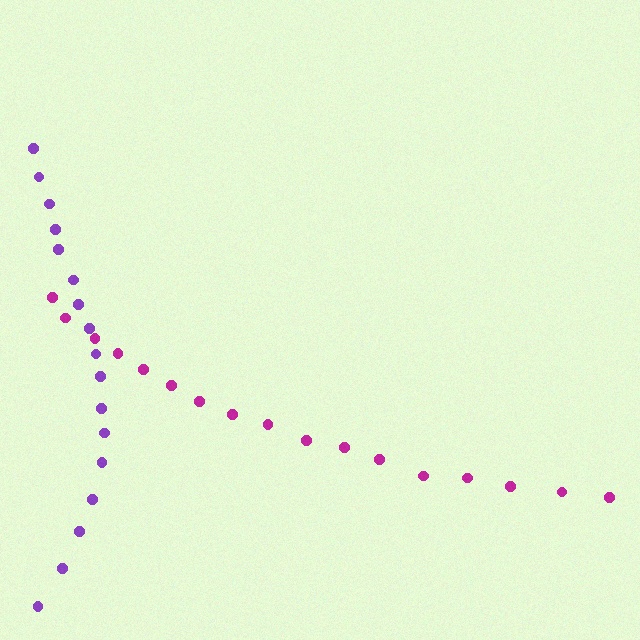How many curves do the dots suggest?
There are 2 distinct paths.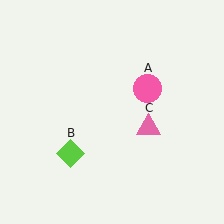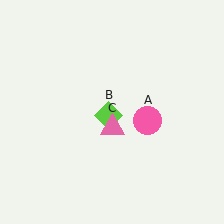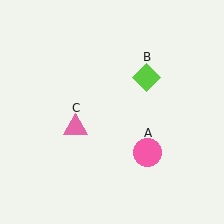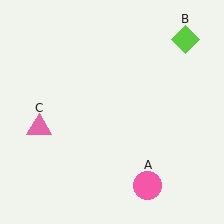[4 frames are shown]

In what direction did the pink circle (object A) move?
The pink circle (object A) moved down.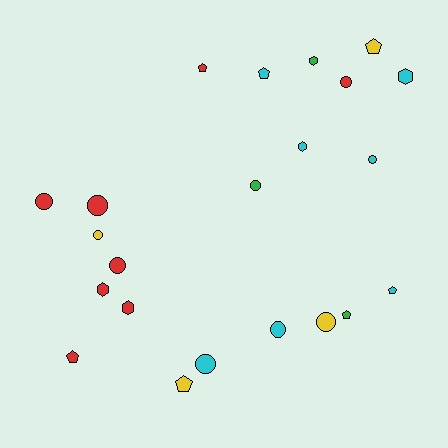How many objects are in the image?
There are 22 objects.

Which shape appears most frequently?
Circle, with 10 objects.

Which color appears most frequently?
Red, with 8 objects.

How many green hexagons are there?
There is 1 green hexagon.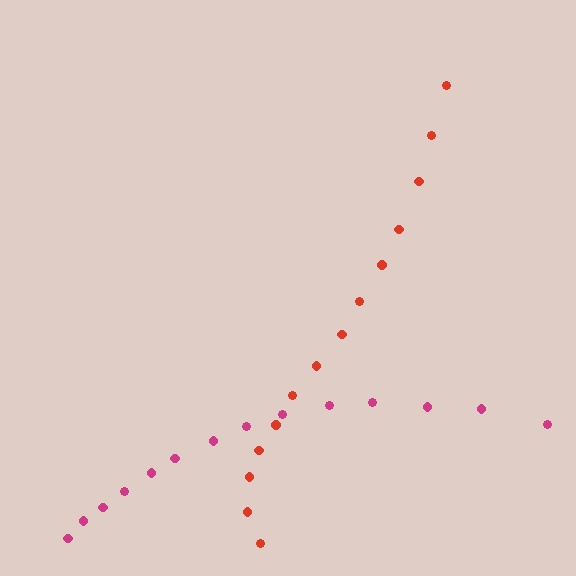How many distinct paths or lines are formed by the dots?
There are 2 distinct paths.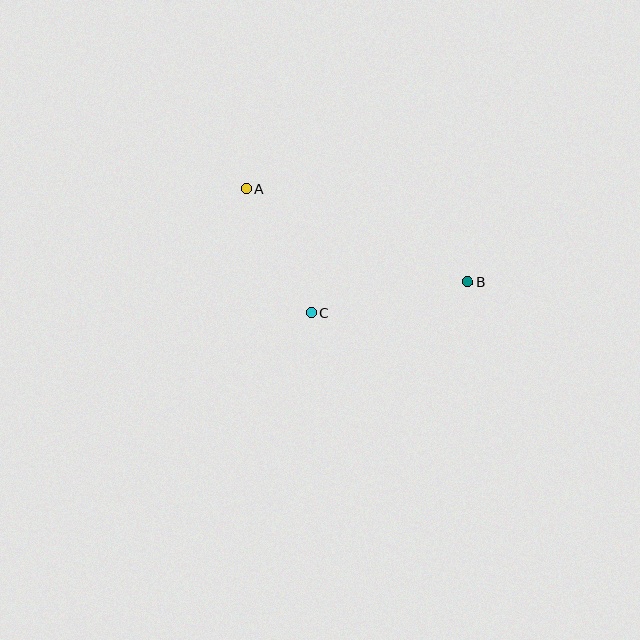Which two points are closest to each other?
Points A and C are closest to each other.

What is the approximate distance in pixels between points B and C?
The distance between B and C is approximately 159 pixels.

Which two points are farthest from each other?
Points A and B are farthest from each other.